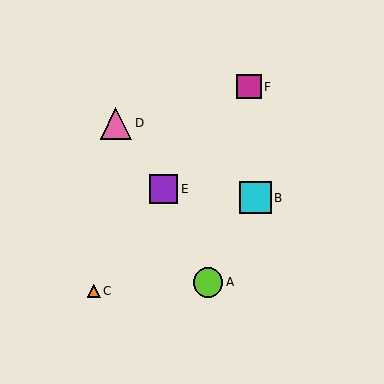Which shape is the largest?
The cyan square (labeled B) is the largest.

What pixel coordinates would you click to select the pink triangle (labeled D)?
Click at (116, 123) to select the pink triangle D.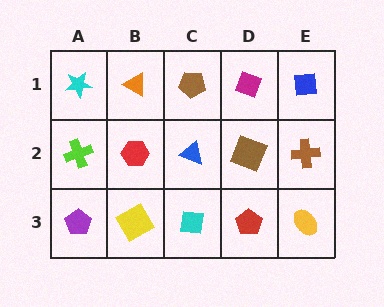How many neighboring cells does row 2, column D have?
4.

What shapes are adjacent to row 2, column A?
A cyan star (row 1, column A), a purple pentagon (row 3, column A), a red hexagon (row 2, column B).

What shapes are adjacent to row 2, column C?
A brown pentagon (row 1, column C), a cyan square (row 3, column C), a red hexagon (row 2, column B), a brown square (row 2, column D).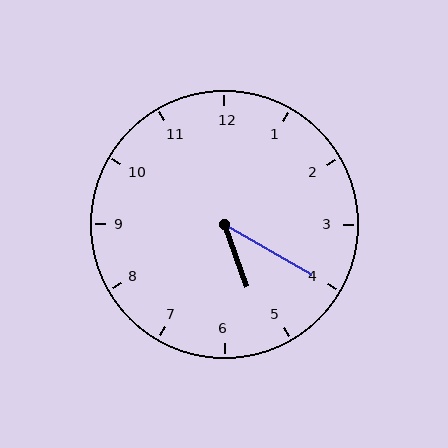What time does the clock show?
5:20.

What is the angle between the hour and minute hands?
Approximately 40 degrees.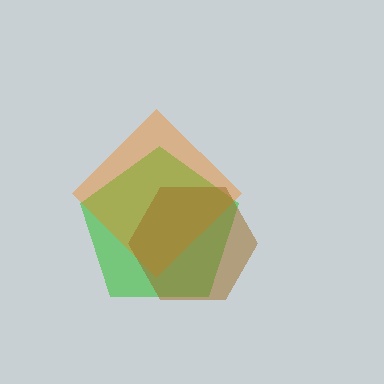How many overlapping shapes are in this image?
There are 3 overlapping shapes in the image.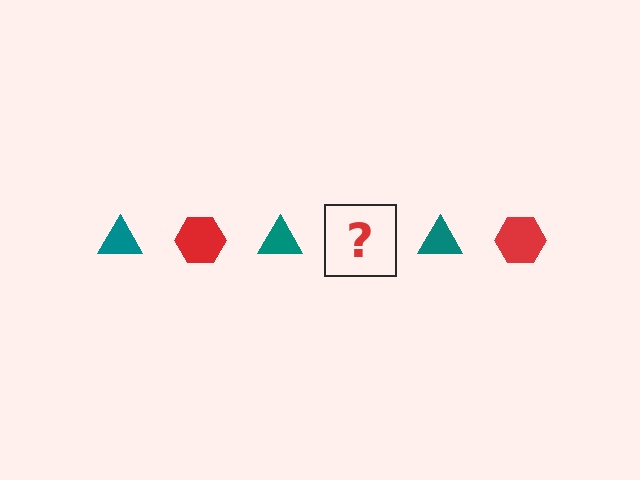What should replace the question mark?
The question mark should be replaced with a red hexagon.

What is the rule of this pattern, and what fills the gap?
The rule is that the pattern alternates between teal triangle and red hexagon. The gap should be filled with a red hexagon.